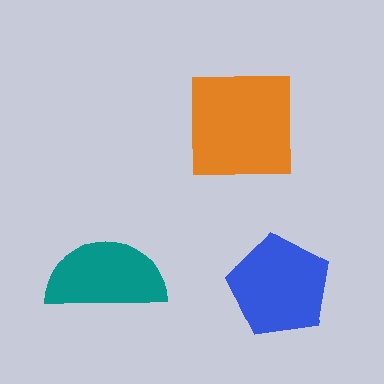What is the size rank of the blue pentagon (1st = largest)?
2nd.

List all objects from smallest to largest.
The teal semicircle, the blue pentagon, the orange square.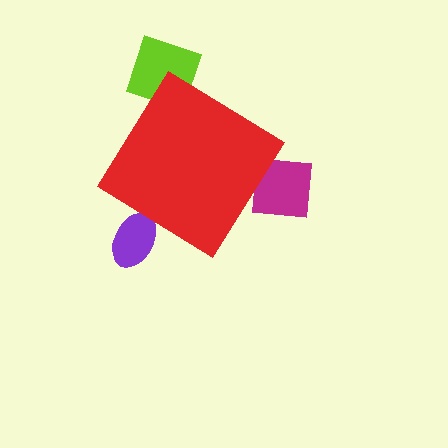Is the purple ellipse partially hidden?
Yes, the purple ellipse is partially hidden behind the red diamond.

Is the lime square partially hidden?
Yes, the lime square is partially hidden behind the red diamond.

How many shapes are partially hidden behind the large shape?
3 shapes are partially hidden.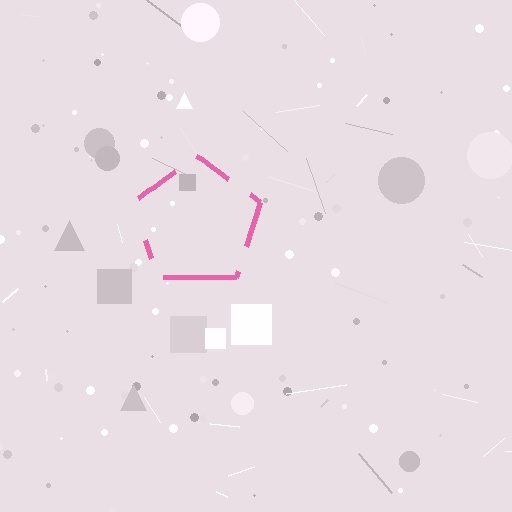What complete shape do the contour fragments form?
The contour fragments form a pentagon.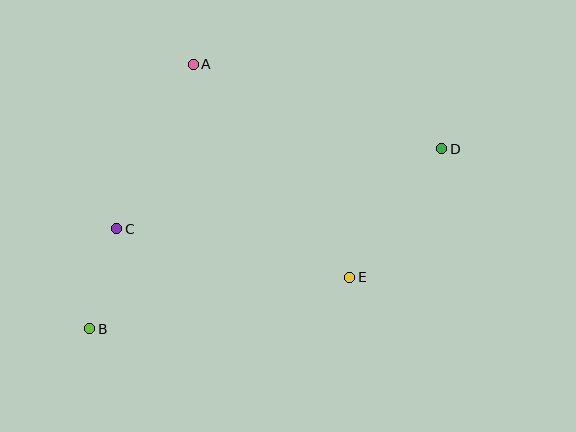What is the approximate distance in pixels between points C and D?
The distance between C and D is approximately 335 pixels.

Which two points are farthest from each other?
Points B and D are farthest from each other.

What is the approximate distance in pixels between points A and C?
The distance between A and C is approximately 182 pixels.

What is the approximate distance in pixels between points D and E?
The distance between D and E is approximately 158 pixels.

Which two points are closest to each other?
Points B and C are closest to each other.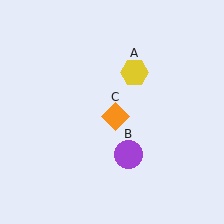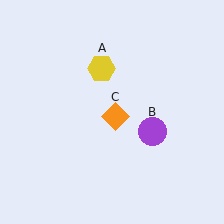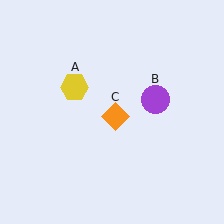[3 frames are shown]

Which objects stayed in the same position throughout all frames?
Orange diamond (object C) remained stationary.